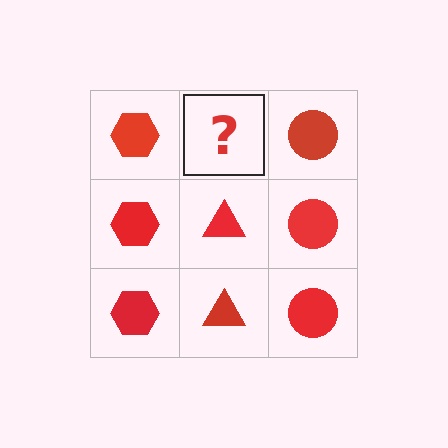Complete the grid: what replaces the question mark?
The question mark should be replaced with a red triangle.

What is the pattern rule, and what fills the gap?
The rule is that each column has a consistent shape. The gap should be filled with a red triangle.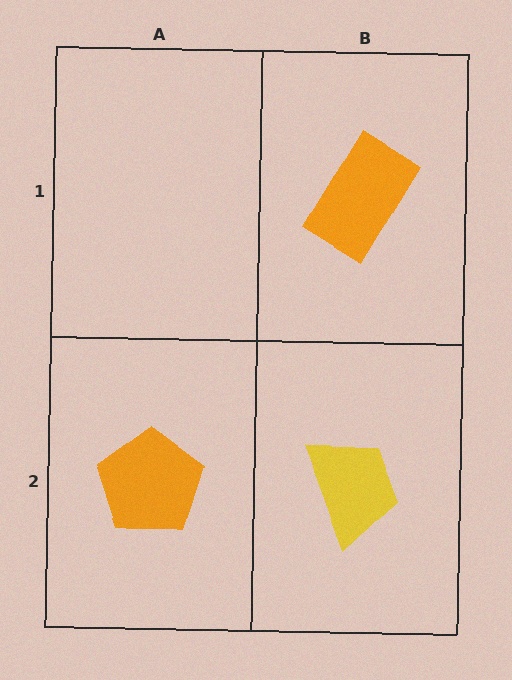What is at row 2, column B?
A yellow trapezoid.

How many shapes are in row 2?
2 shapes.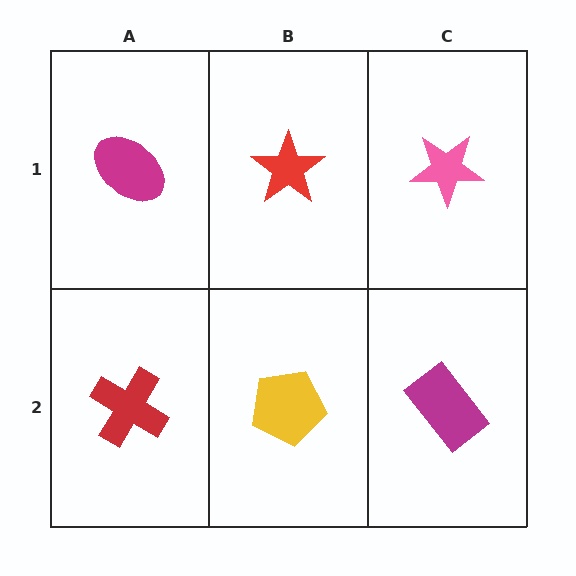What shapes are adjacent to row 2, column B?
A red star (row 1, column B), a red cross (row 2, column A), a magenta rectangle (row 2, column C).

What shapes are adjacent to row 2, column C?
A pink star (row 1, column C), a yellow pentagon (row 2, column B).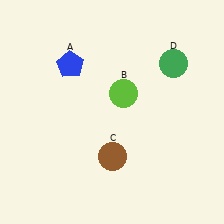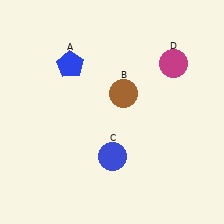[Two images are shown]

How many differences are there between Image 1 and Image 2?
There are 3 differences between the two images.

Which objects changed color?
B changed from lime to brown. C changed from brown to blue. D changed from green to magenta.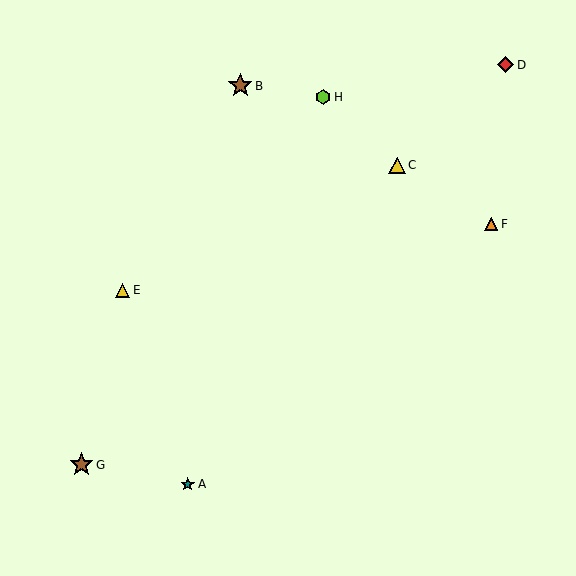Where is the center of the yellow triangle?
The center of the yellow triangle is at (397, 165).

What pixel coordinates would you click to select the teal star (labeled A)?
Click at (188, 484) to select the teal star A.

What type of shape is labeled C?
Shape C is a yellow triangle.